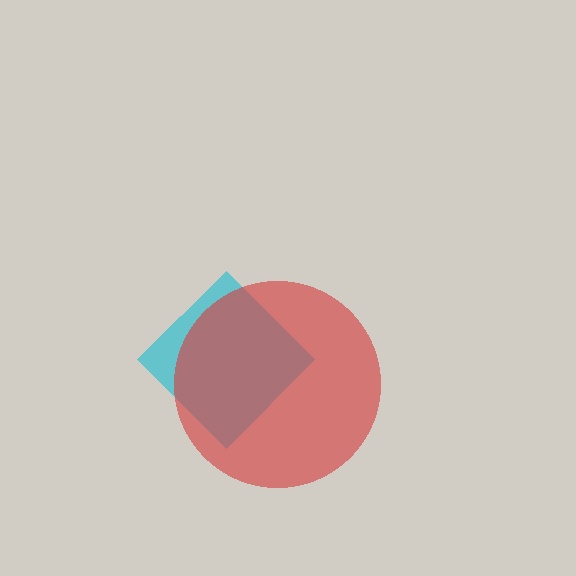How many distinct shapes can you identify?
There are 2 distinct shapes: a cyan diamond, a red circle.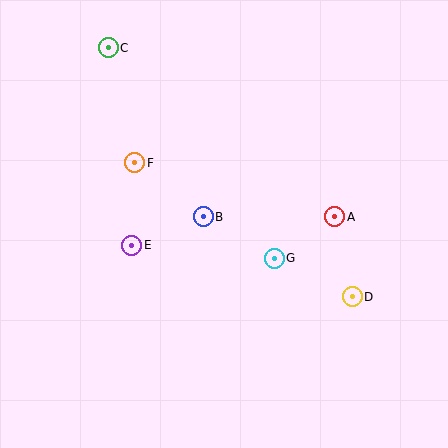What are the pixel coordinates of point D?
Point D is at (352, 297).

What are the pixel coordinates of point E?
Point E is at (132, 245).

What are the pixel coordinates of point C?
Point C is at (108, 48).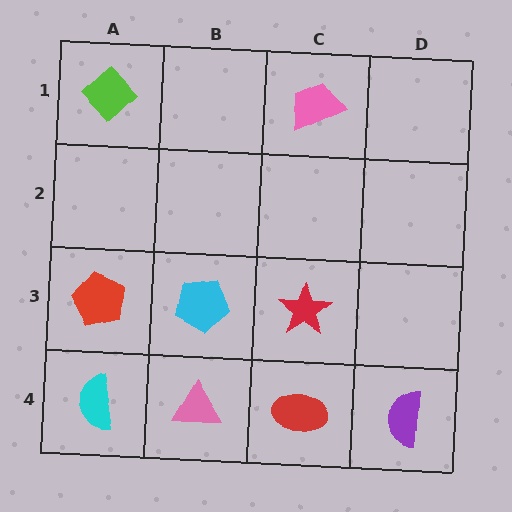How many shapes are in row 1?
2 shapes.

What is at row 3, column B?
A cyan pentagon.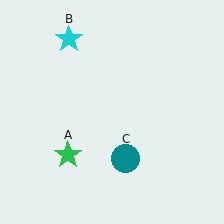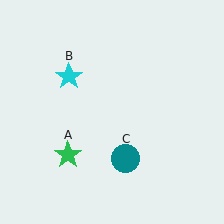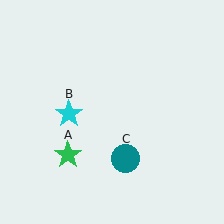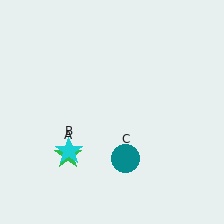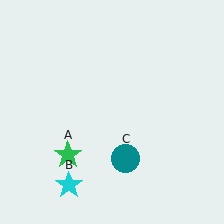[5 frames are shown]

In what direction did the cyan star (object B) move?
The cyan star (object B) moved down.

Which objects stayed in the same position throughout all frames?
Green star (object A) and teal circle (object C) remained stationary.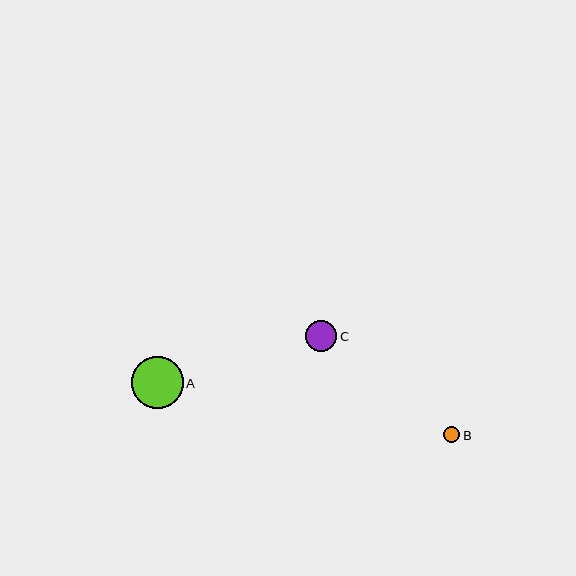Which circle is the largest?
Circle A is the largest with a size of approximately 52 pixels.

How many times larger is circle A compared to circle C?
Circle A is approximately 1.7 times the size of circle C.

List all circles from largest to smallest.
From largest to smallest: A, C, B.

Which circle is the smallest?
Circle B is the smallest with a size of approximately 16 pixels.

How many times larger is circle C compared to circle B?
Circle C is approximately 1.9 times the size of circle B.